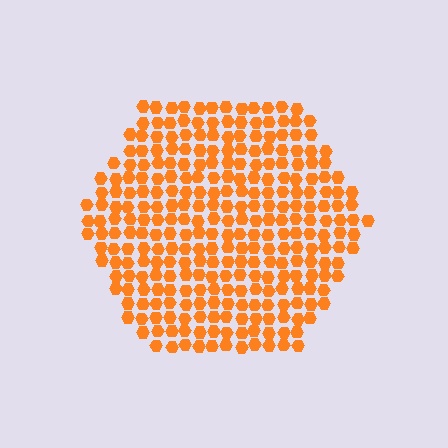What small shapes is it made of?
It is made of small hexagons.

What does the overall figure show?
The overall figure shows a hexagon.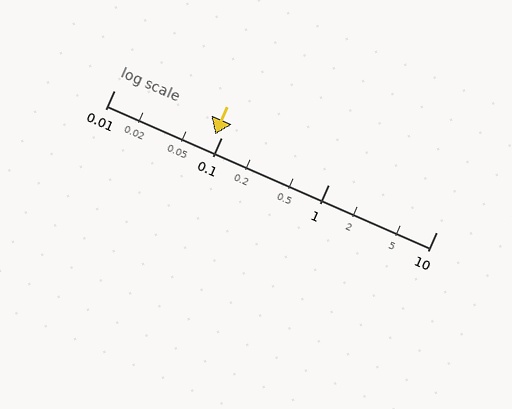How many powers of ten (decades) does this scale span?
The scale spans 3 decades, from 0.01 to 10.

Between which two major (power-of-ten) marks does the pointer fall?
The pointer is between 0.01 and 0.1.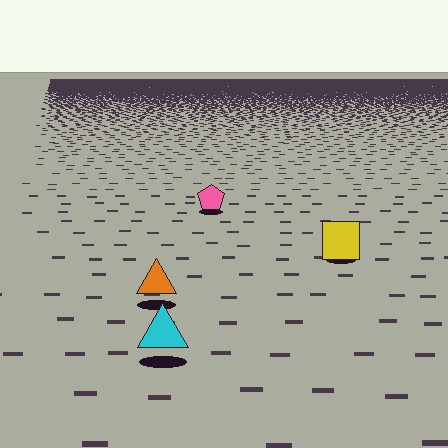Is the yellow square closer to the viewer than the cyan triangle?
No. The cyan triangle is closer — you can tell from the texture gradient: the ground texture is coarser near it.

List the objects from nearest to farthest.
From nearest to farthest: the cyan triangle, the orange triangle, the yellow square, the pink pentagon.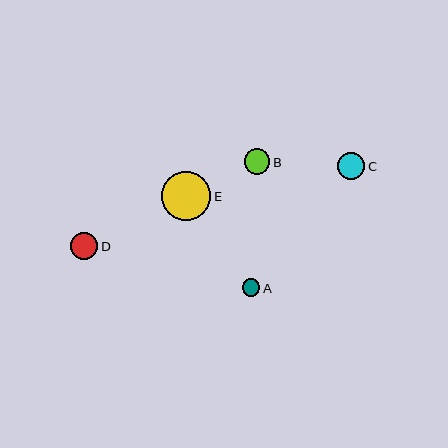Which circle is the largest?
Circle E is the largest with a size of approximately 49 pixels.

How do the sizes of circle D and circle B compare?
Circle D and circle B are approximately the same size.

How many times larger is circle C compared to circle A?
Circle C is approximately 1.5 times the size of circle A.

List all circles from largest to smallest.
From largest to smallest: E, D, C, B, A.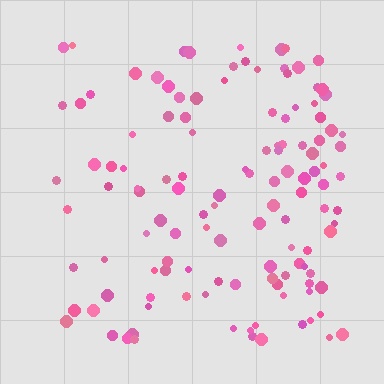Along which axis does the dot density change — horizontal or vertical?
Horizontal.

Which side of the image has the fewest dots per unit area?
The left.